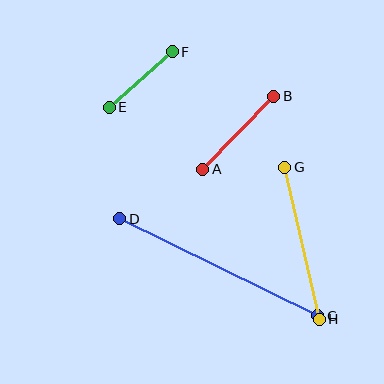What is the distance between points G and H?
The distance is approximately 156 pixels.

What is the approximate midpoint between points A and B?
The midpoint is at approximately (238, 133) pixels.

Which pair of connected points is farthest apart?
Points C and D are farthest apart.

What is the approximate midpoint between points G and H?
The midpoint is at approximately (302, 243) pixels.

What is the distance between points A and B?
The distance is approximately 102 pixels.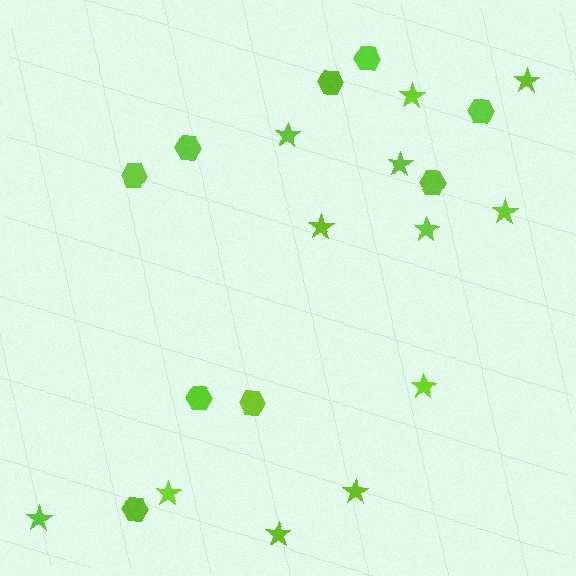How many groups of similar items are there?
There are 2 groups: one group of stars (12) and one group of hexagons (9).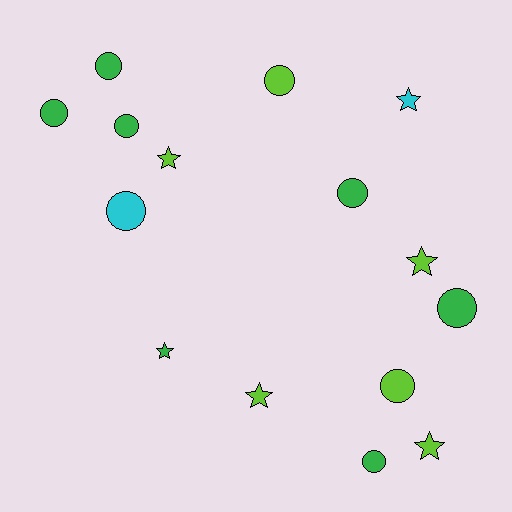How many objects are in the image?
There are 15 objects.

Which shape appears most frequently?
Circle, with 9 objects.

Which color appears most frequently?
Green, with 7 objects.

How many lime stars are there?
There are 4 lime stars.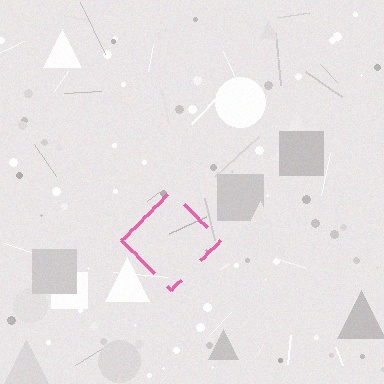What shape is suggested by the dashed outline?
The dashed outline suggests a diamond.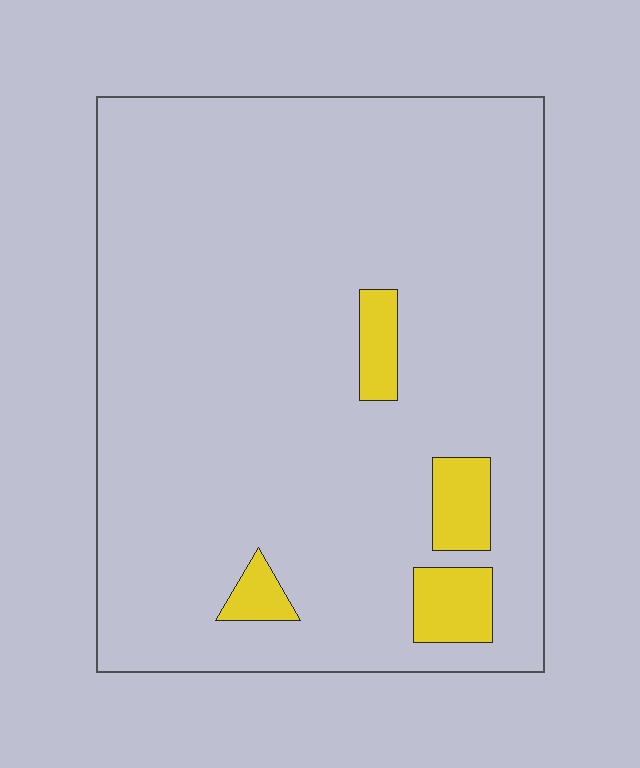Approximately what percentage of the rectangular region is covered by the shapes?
Approximately 5%.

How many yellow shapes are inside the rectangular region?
4.